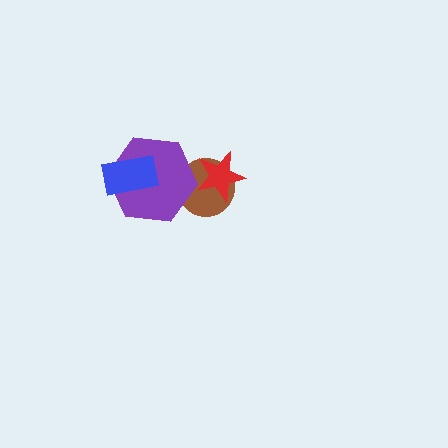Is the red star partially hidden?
No, no other shape covers it.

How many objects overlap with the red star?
1 object overlaps with the red star.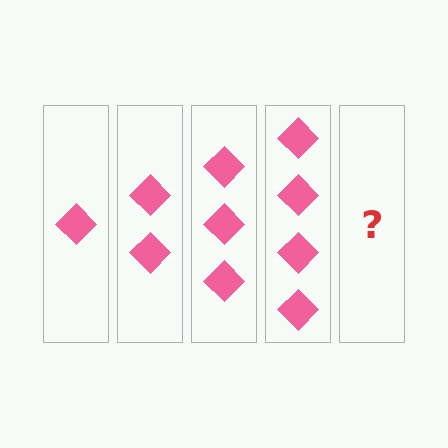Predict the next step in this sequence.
The next step is 5 diamonds.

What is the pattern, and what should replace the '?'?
The pattern is that each step adds one more diamond. The '?' should be 5 diamonds.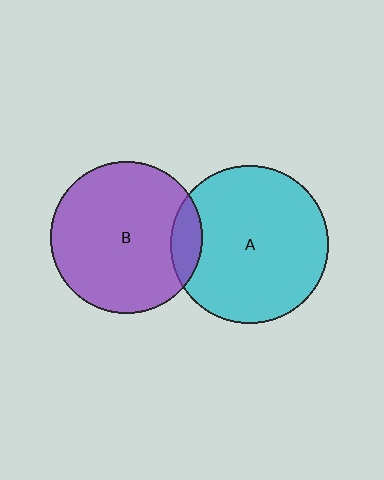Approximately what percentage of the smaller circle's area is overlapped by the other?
Approximately 10%.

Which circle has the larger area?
Circle A (cyan).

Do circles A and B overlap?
Yes.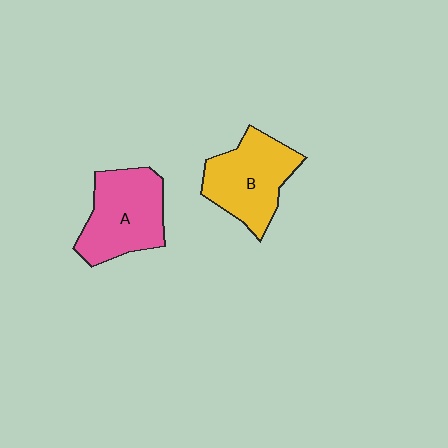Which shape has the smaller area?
Shape B (yellow).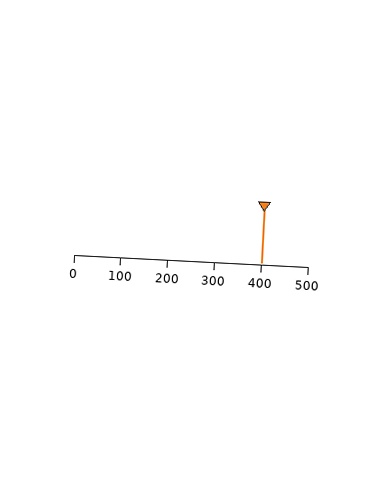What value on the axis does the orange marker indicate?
The marker indicates approximately 400.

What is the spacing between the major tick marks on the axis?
The major ticks are spaced 100 apart.